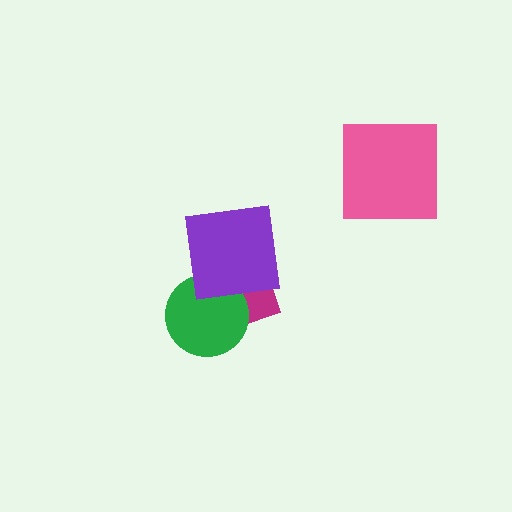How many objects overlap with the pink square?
0 objects overlap with the pink square.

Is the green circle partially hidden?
Yes, it is partially covered by another shape.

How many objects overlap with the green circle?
2 objects overlap with the green circle.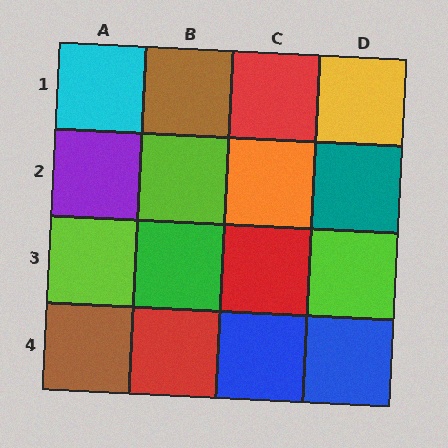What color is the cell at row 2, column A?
Purple.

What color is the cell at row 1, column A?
Cyan.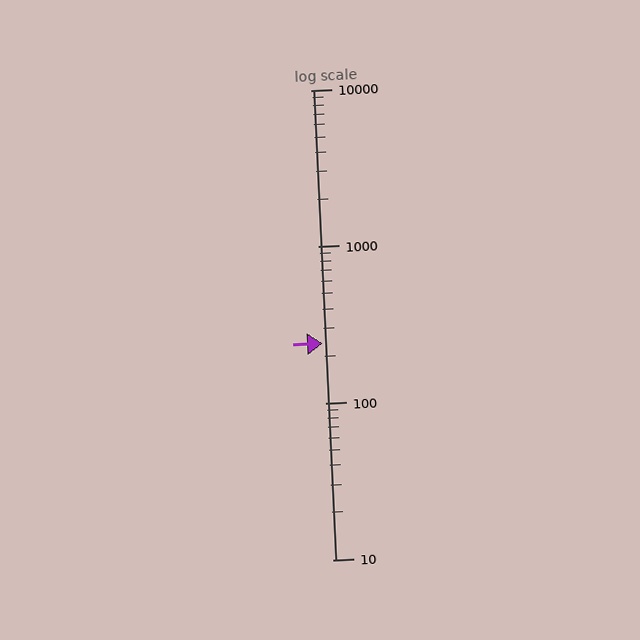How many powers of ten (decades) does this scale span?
The scale spans 3 decades, from 10 to 10000.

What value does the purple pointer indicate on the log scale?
The pointer indicates approximately 240.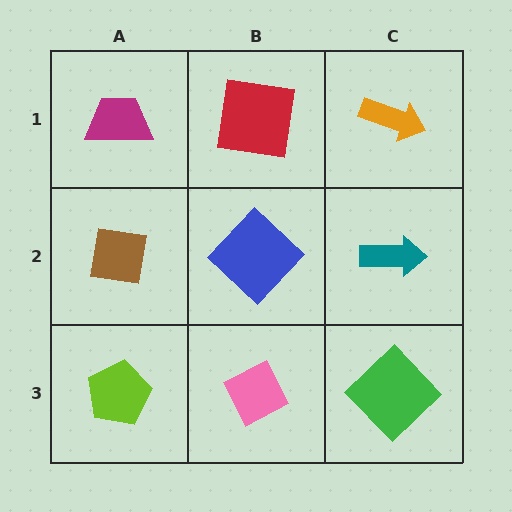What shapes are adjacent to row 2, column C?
An orange arrow (row 1, column C), a green diamond (row 3, column C), a blue diamond (row 2, column B).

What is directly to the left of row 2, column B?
A brown square.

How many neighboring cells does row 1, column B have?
3.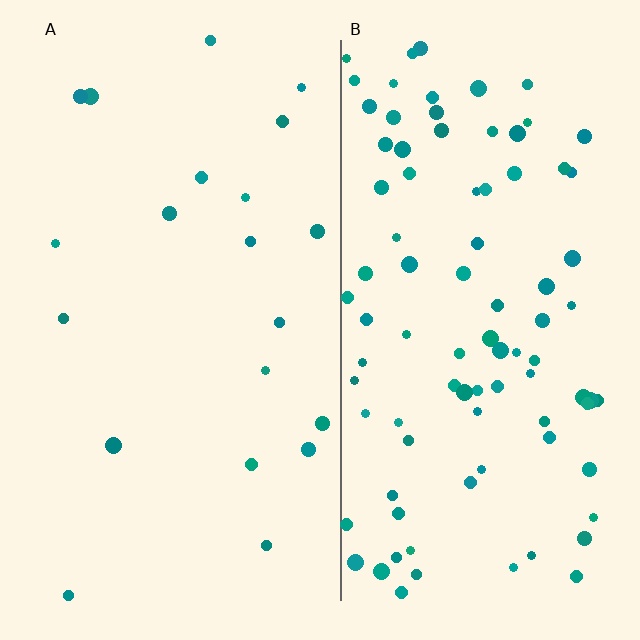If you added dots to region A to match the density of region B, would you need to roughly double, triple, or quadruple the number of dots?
Approximately quadruple.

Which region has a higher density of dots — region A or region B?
B (the right).